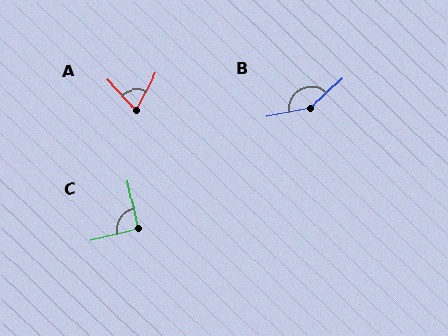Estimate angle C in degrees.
Approximately 92 degrees.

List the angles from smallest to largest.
A (71°), C (92°), B (149°).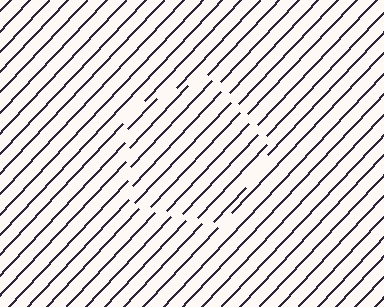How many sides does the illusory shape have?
5 sides — the line-ends trace a pentagon.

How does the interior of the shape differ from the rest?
The interior of the shape contains the same grating, shifted by half a period — the contour is defined by the phase discontinuity where line-ends from the inner and outer gratings abut.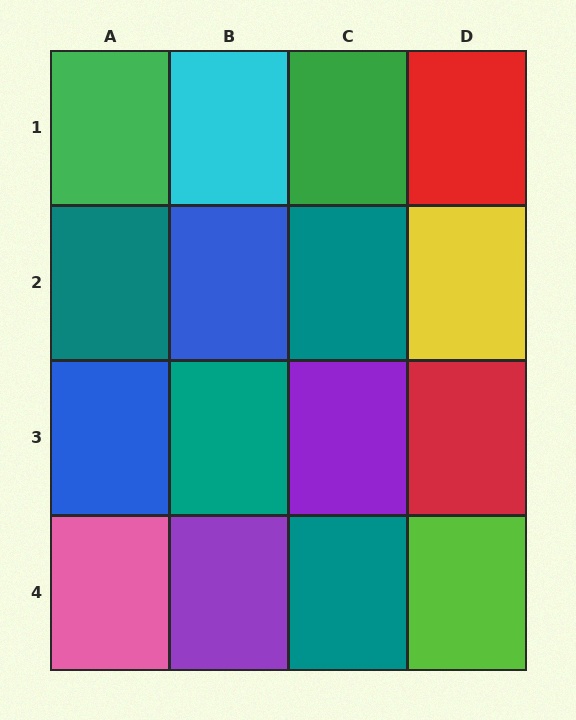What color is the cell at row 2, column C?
Teal.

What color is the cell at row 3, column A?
Blue.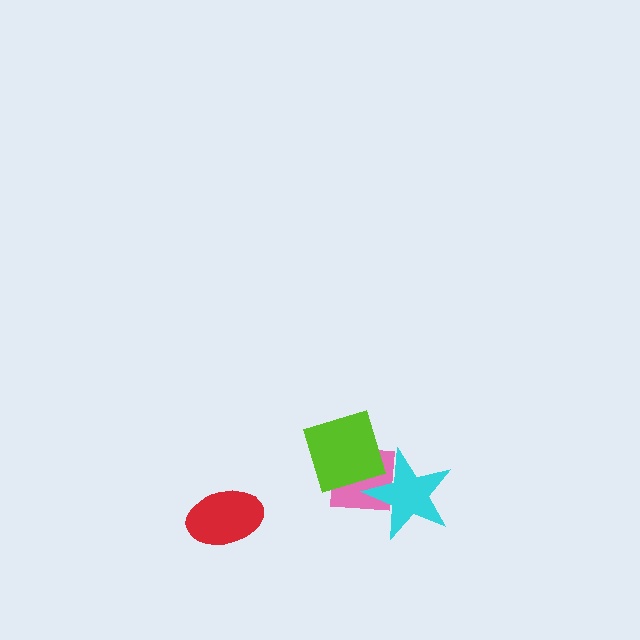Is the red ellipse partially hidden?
No, no other shape covers it.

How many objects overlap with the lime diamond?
2 objects overlap with the lime diamond.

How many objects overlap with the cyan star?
2 objects overlap with the cyan star.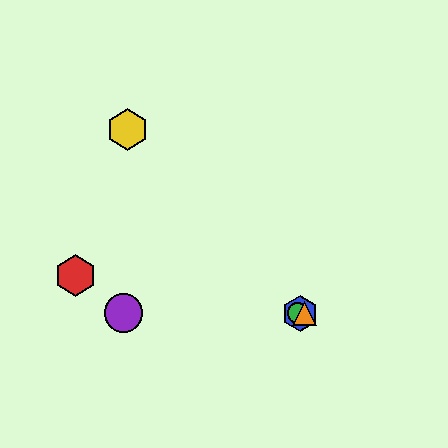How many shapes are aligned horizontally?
4 shapes (the blue hexagon, the green circle, the purple circle, the orange triangle) are aligned horizontally.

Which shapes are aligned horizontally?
The blue hexagon, the green circle, the purple circle, the orange triangle are aligned horizontally.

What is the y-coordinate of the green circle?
The green circle is at y≈313.